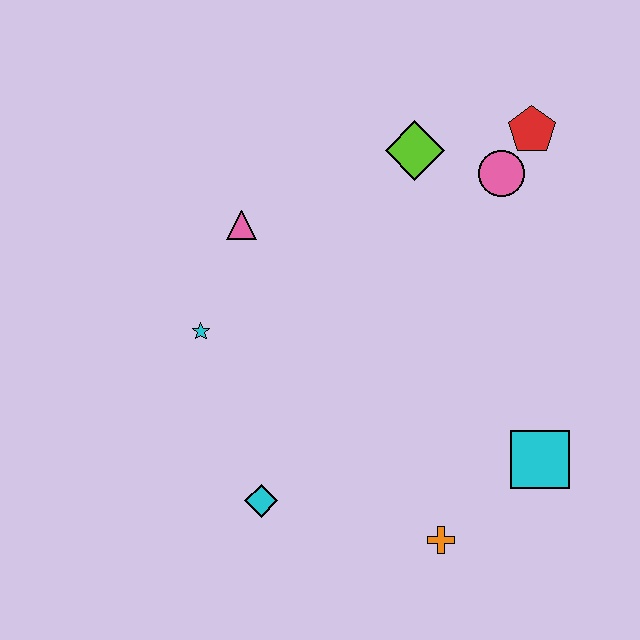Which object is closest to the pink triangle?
The cyan star is closest to the pink triangle.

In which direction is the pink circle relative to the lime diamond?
The pink circle is to the right of the lime diamond.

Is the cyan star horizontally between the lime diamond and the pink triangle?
No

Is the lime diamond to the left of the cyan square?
Yes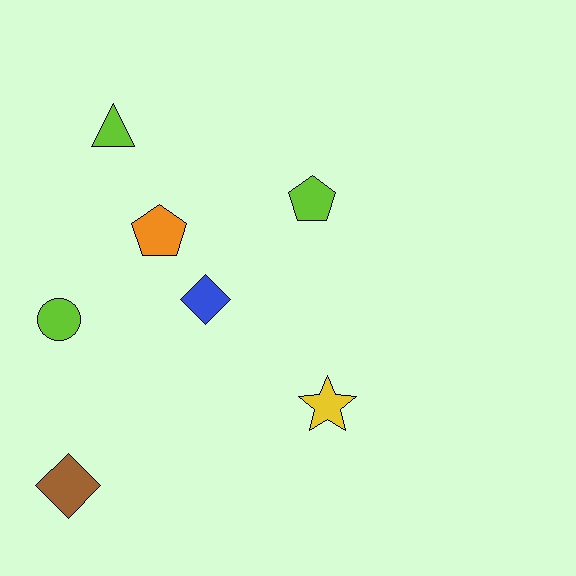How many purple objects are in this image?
There are no purple objects.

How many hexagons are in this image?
There are no hexagons.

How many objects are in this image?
There are 7 objects.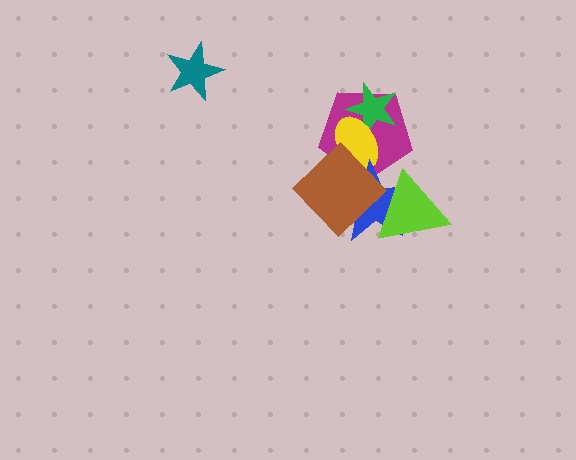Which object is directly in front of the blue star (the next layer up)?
The lime triangle is directly in front of the blue star.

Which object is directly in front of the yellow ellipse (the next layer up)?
The blue star is directly in front of the yellow ellipse.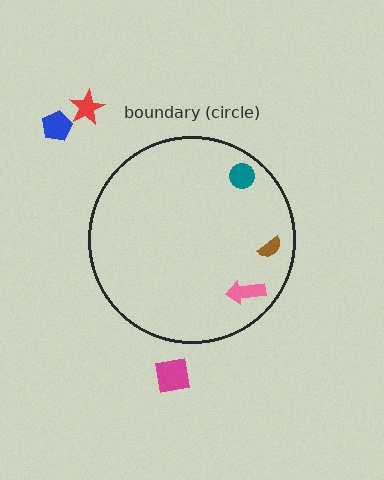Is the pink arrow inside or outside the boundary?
Inside.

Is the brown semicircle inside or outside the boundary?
Inside.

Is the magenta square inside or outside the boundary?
Outside.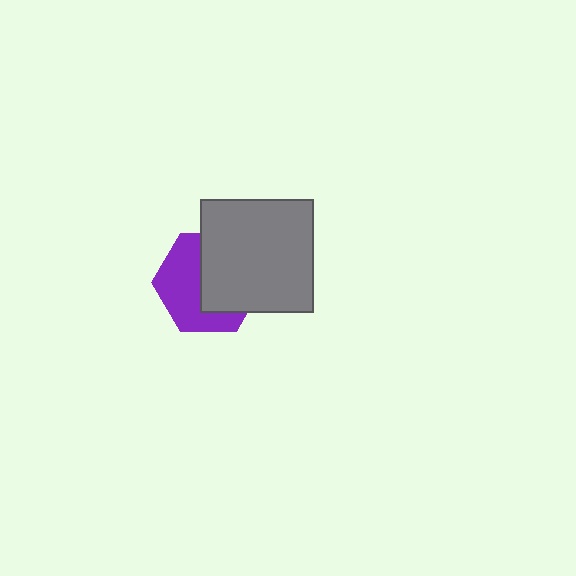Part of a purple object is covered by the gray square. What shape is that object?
It is a hexagon.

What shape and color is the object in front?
The object in front is a gray square.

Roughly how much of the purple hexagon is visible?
About half of it is visible (roughly 49%).